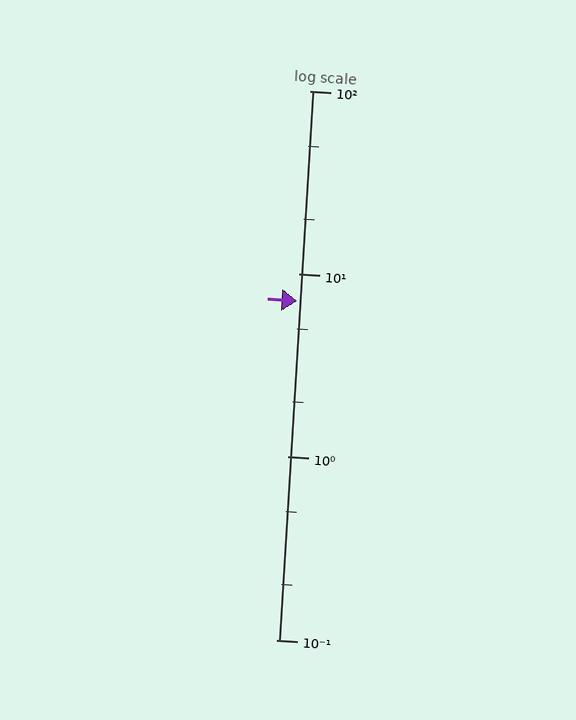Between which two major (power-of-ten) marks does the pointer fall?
The pointer is between 1 and 10.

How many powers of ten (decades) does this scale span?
The scale spans 3 decades, from 0.1 to 100.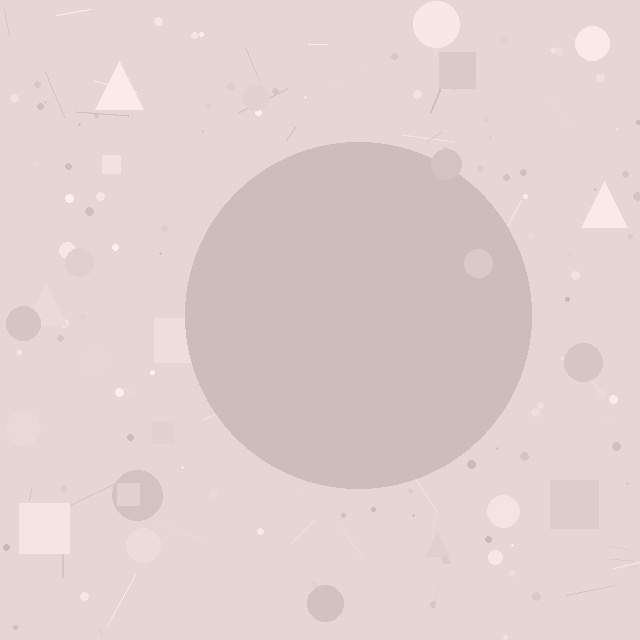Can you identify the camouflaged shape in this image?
The camouflaged shape is a circle.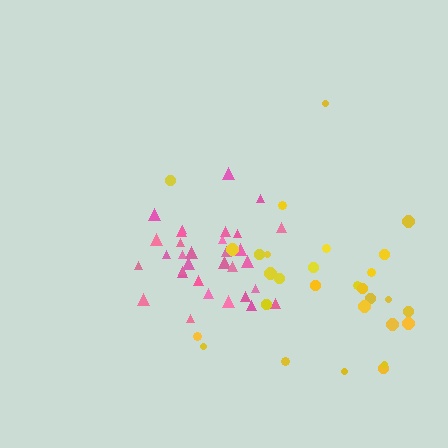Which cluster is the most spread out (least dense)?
Yellow.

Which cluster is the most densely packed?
Pink.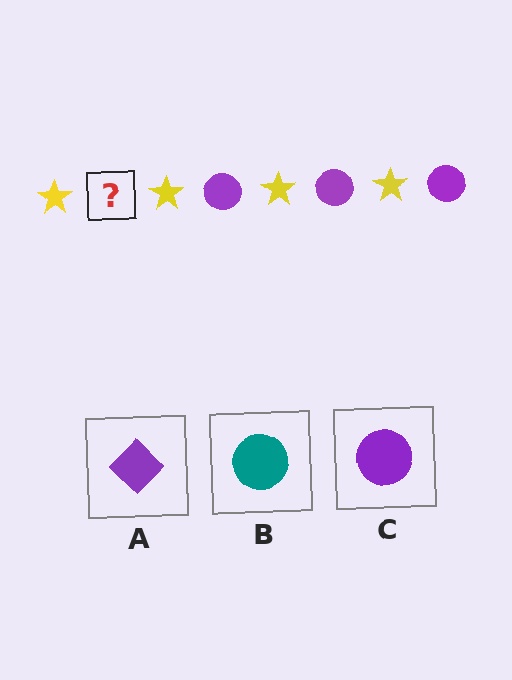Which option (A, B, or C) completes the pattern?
C.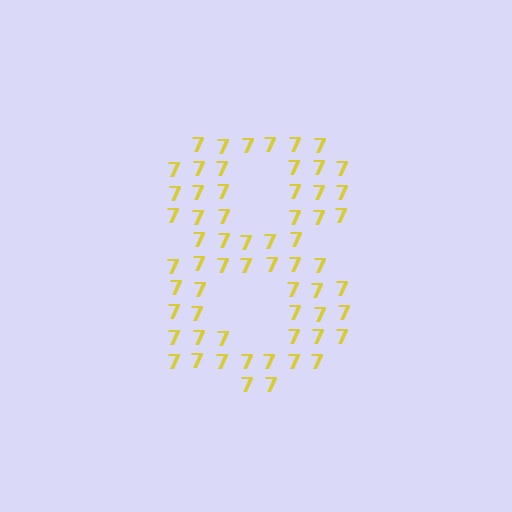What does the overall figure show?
The overall figure shows the digit 8.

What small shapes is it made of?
It is made of small digit 7's.